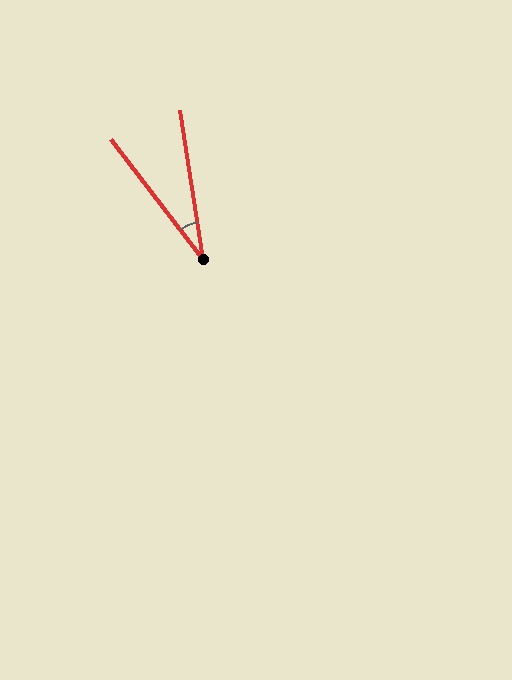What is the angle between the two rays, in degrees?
Approximately 28 degrees.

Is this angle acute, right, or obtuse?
It is acute.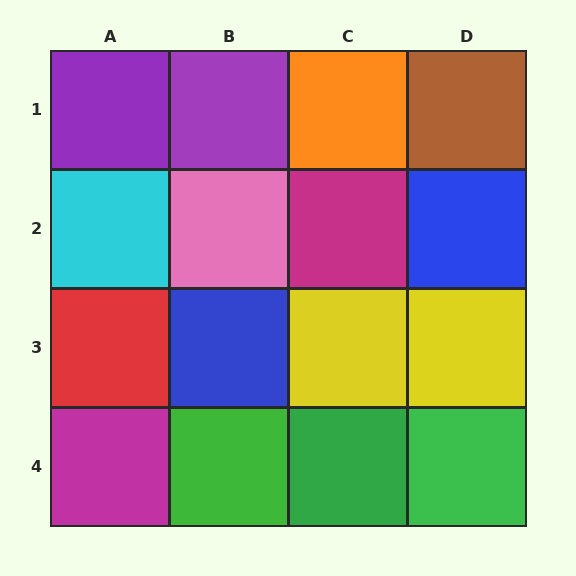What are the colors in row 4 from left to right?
Magenta, green, green, green.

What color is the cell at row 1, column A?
Purple.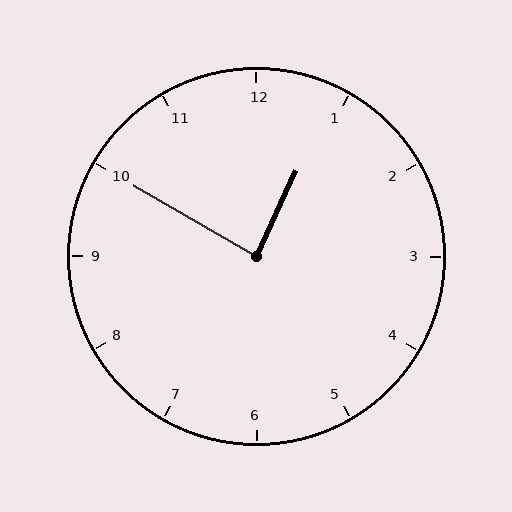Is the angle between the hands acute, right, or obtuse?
It is right.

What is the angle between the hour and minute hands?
Approximately 85 degrees.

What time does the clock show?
12:50.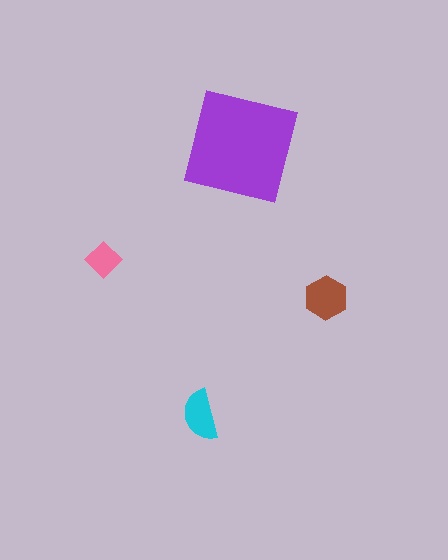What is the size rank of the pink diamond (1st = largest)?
4th.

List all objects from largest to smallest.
The purple square, the brown hexagon, the cyan semicircle, the pink diamond.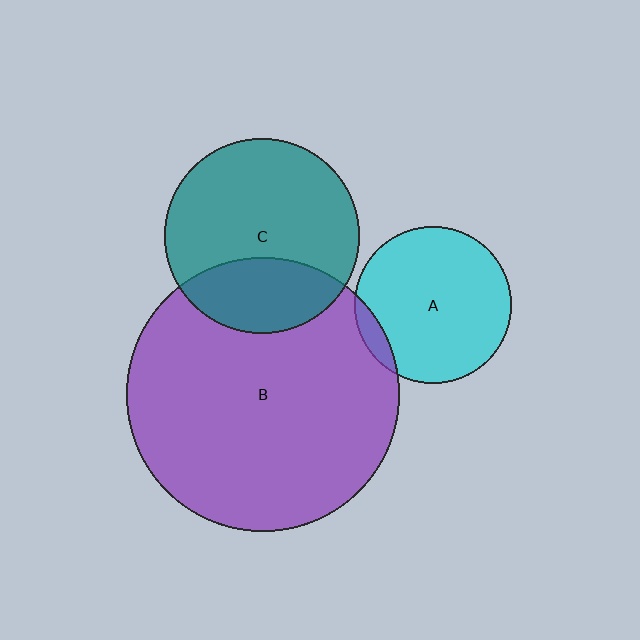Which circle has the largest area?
Circle B (purple).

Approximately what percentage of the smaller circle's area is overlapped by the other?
Approximately 10%.